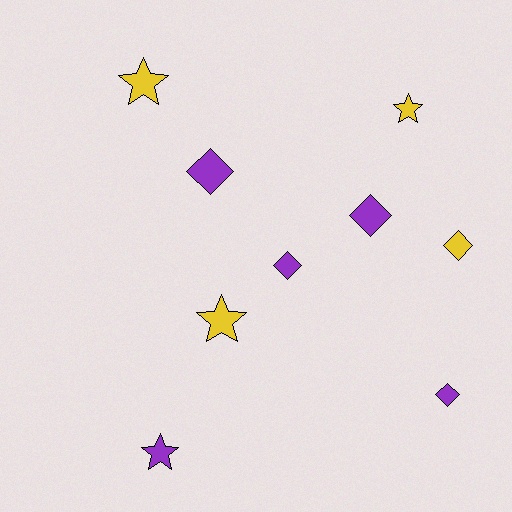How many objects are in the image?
There are 9 objects.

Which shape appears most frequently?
Diamond, with 5 objects.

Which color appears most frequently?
Purple, with 5 objects.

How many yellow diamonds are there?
There is 1 yellow diamond.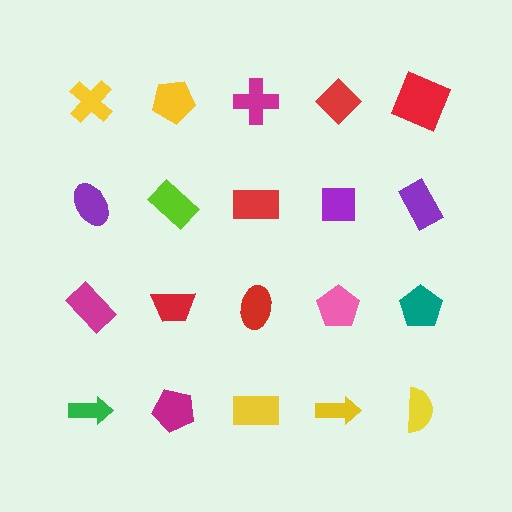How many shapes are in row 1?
5 shapes.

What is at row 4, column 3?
A yellow rectangle.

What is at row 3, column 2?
A red trapezoid.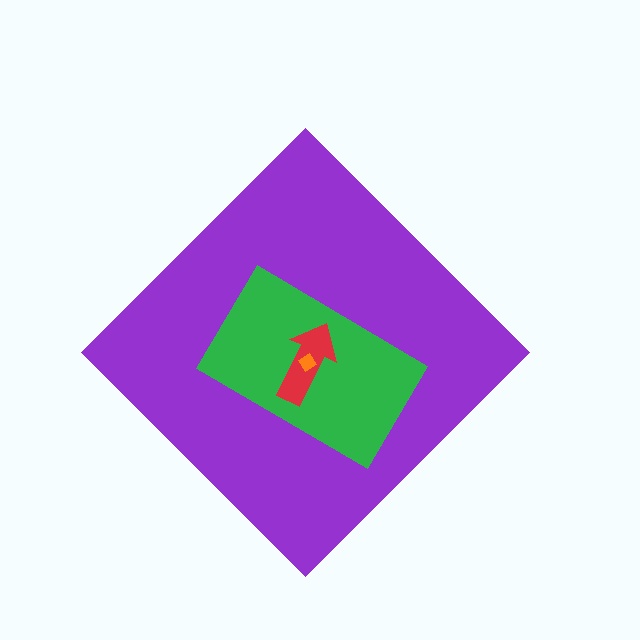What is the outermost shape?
The purple diamond.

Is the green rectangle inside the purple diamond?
Yes.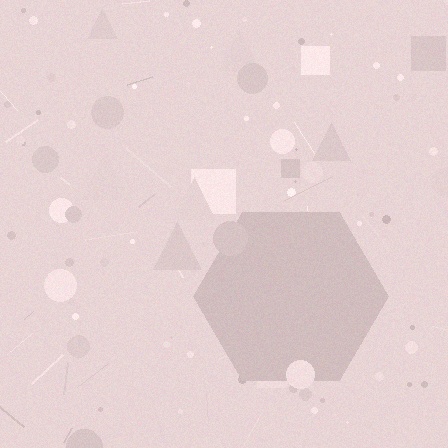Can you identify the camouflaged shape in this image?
The camouflaged shape is a hexagon.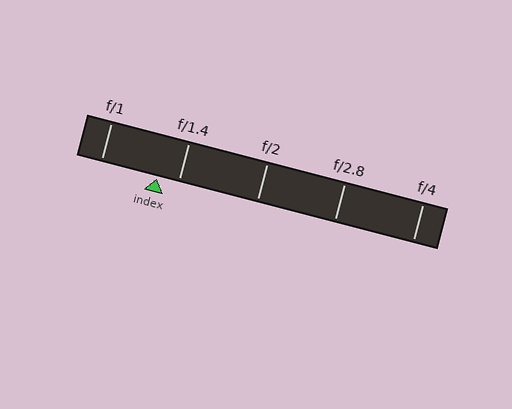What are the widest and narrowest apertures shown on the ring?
The widest aperture shown is f/1 and the narrowest is f/4.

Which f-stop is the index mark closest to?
The index mark is closest to f/1.4.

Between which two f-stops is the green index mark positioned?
The index mark is between f/1 and f/1.4.